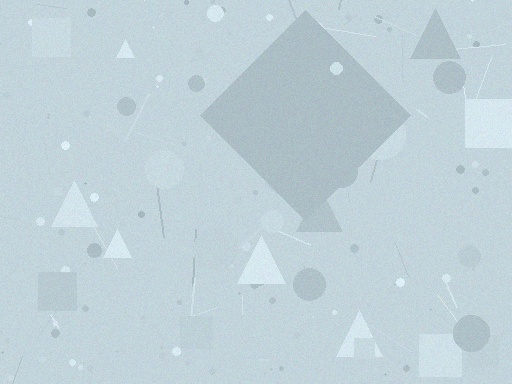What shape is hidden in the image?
A diamond is hidden in the image.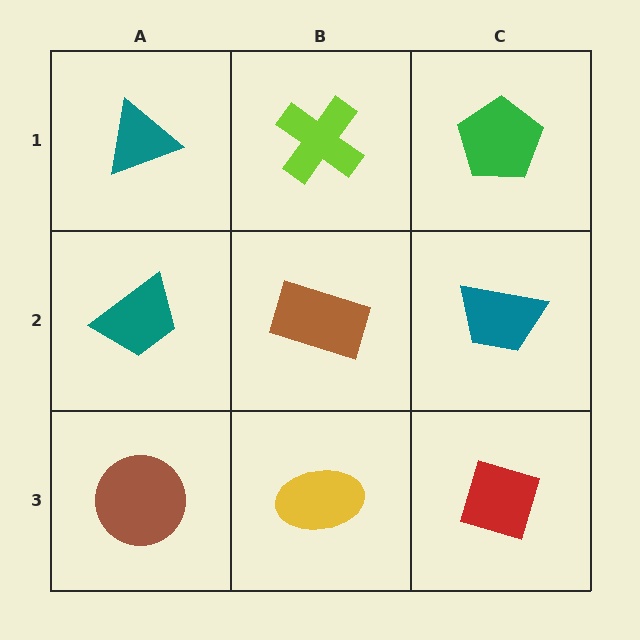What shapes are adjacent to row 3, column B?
A brown rectangle (row 2, column B), a brown circle (row 3, column A), a red diamond (row 3, column C).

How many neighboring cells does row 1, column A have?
2.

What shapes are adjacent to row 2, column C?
A green pentagon (row 1, column C), a red diamond (row 3, column C), a brown rectangle (row 2, column B).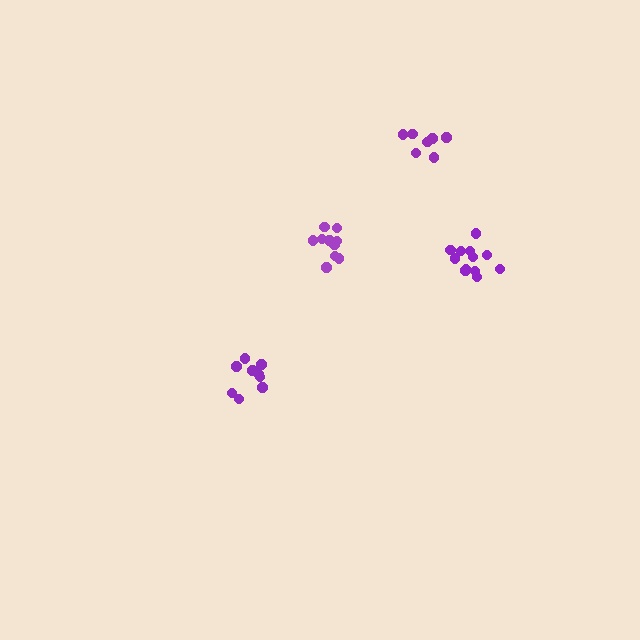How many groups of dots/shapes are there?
There are 4 groups.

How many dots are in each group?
Group 1: 9 dots, Group 2: 7 dots, Group 3: 12 dots, Group 4: 10 dots (38 total).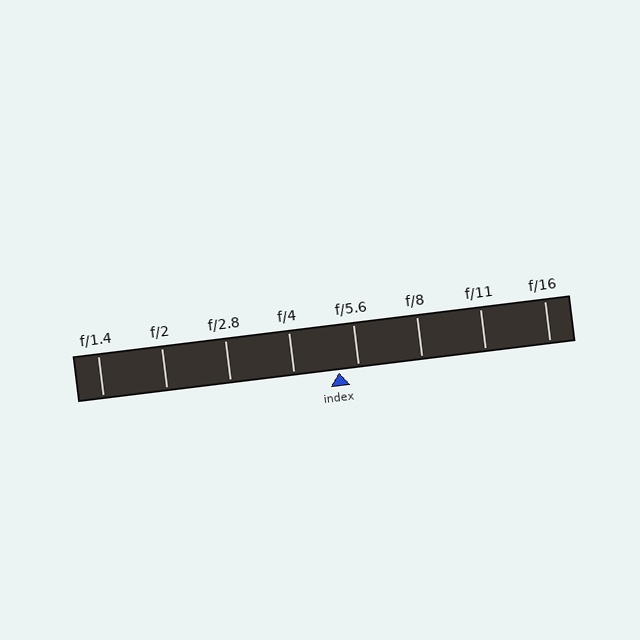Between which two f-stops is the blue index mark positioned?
The index mark is between f/4 and f/5.6.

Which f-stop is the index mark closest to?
The index mark is closest to f/5.6.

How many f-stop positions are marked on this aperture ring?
There are 8 f-stop positions marked.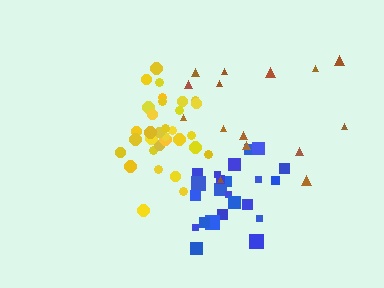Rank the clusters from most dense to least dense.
yellow, blue, brown.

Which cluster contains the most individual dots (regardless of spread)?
Yellow (32).